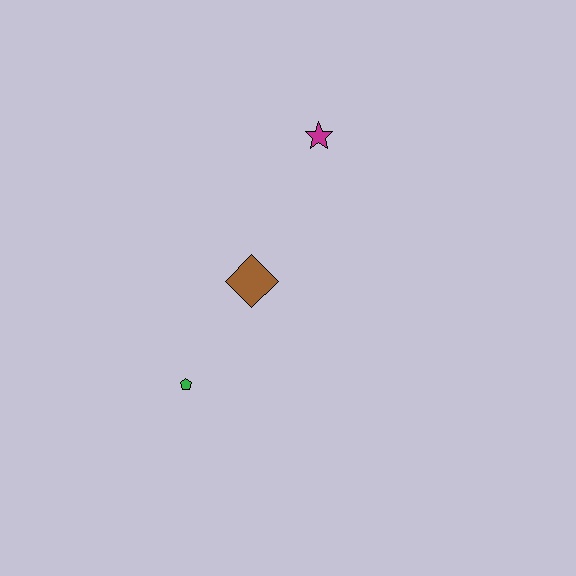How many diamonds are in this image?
There is 1 diamond.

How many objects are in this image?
There are 3 objects.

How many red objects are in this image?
There are no red objects.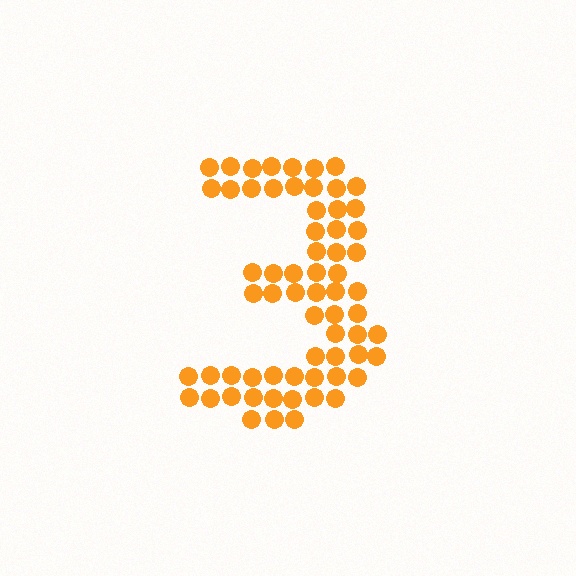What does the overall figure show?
The overall figure shows the digit 3.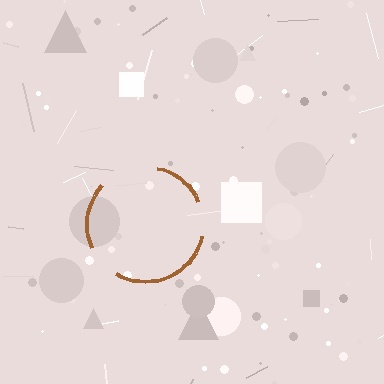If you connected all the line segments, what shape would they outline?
They would outline a circle.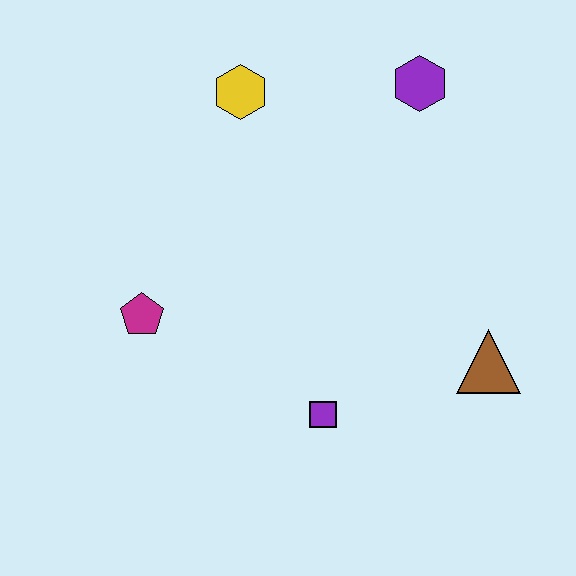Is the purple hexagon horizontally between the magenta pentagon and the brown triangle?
Yes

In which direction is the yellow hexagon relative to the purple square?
The yellow hexagon is above the purple square.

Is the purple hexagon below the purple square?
No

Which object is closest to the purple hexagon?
The yellow hexagon is closest to the purple hexagon.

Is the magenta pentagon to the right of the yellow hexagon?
No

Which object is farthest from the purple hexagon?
The magenta pentagon is farthest from the purple hexagon.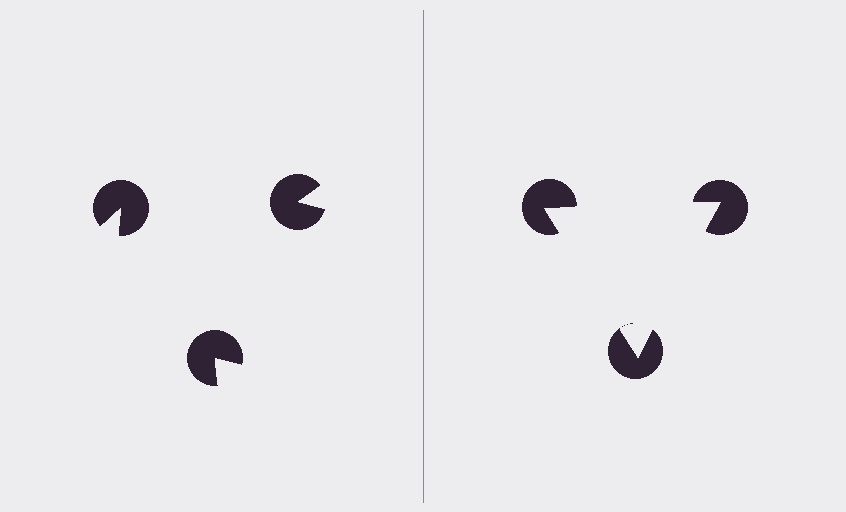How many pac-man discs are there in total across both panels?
6 — 3 on each side.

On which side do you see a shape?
An illusory triangle appears on the right side. On the left side the wedge cuts are rotated, so no coherent shape forms.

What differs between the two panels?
The pac-man discs are positioned identically on both sides; only the wedge orientations differ. On the right they align to a triangle; on the left they are misaligned.